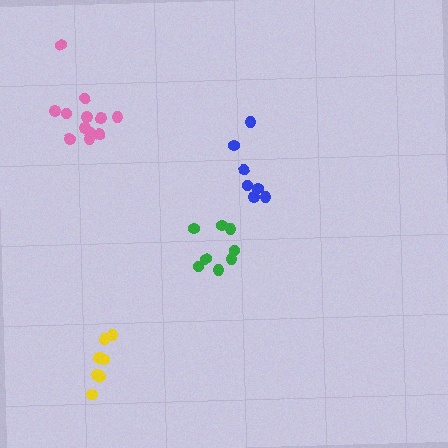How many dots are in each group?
Group 1: 7 dots, Group 2: 8 dots, Group 3: 12 dots, Group 4: 7 dots (34 total).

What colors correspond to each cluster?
The clusters are colored: blue, green, pink, yellow.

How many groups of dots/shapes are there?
There are 4 groups.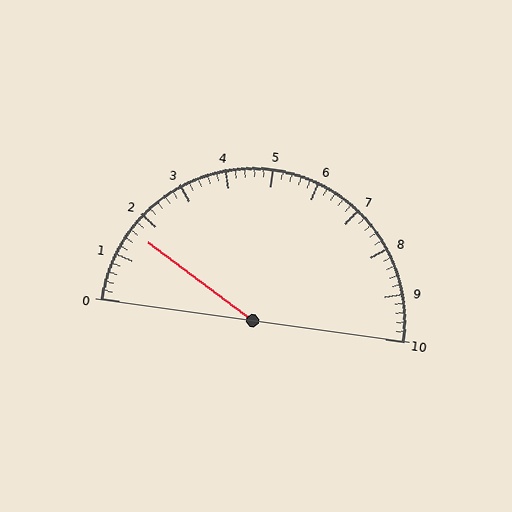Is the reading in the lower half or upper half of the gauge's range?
The reading is in the lower half of the range (0 to 10).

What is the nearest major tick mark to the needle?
The nearest major tick mark is 2.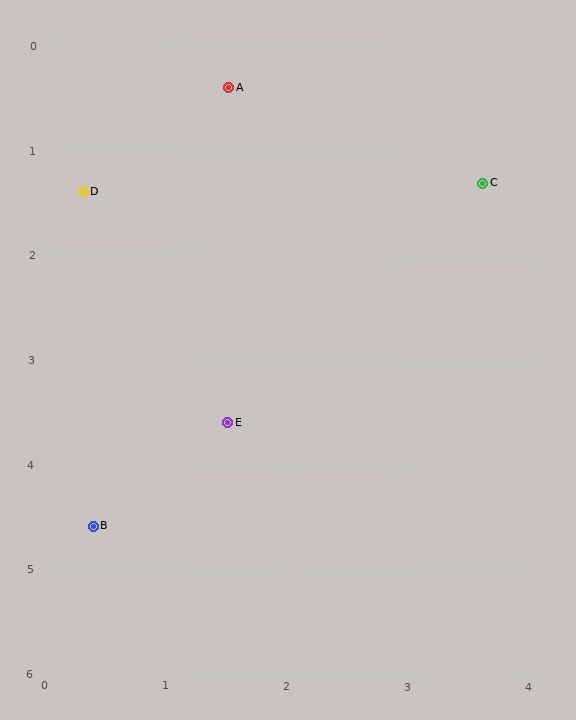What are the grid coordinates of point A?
Point A is at approximately (1.5, 0.4).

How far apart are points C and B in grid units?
Points C and B are about 4.6 grid units apart.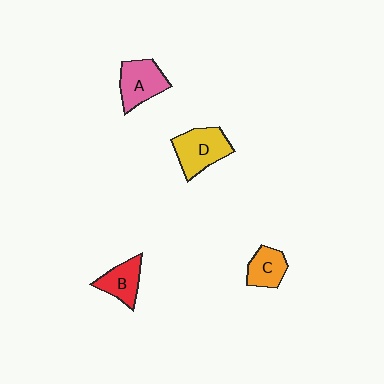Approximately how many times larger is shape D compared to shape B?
Approximately 1.4 times.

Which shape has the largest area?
Shape D (yellow).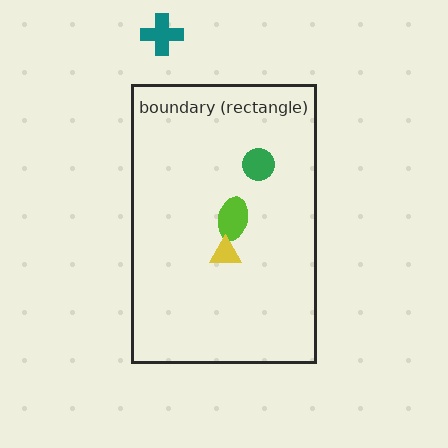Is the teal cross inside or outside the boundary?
Outside.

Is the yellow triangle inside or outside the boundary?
Inside.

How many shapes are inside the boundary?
3 inside, 1 outside.